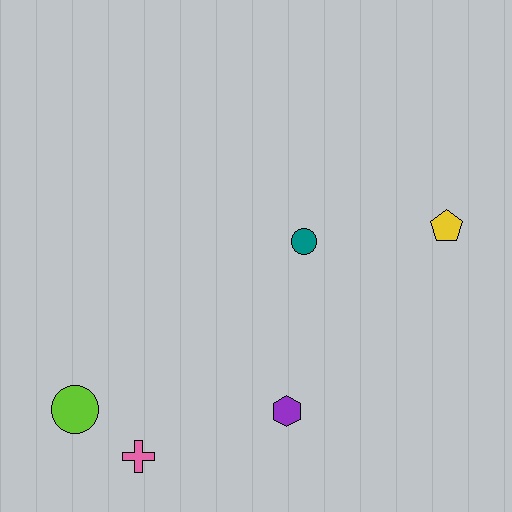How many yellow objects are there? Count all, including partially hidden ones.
There is 1 yellow object.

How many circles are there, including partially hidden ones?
There are 2 circles.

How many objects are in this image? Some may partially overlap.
There are 5 objects.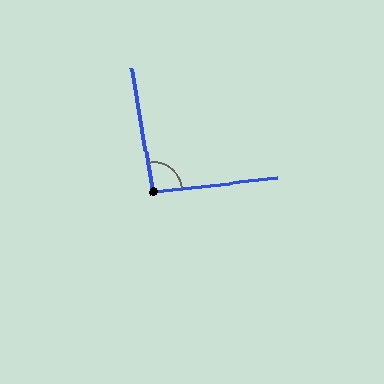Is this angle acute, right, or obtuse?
It is approximately a right angle.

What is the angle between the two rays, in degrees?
Approximately 93 degrees.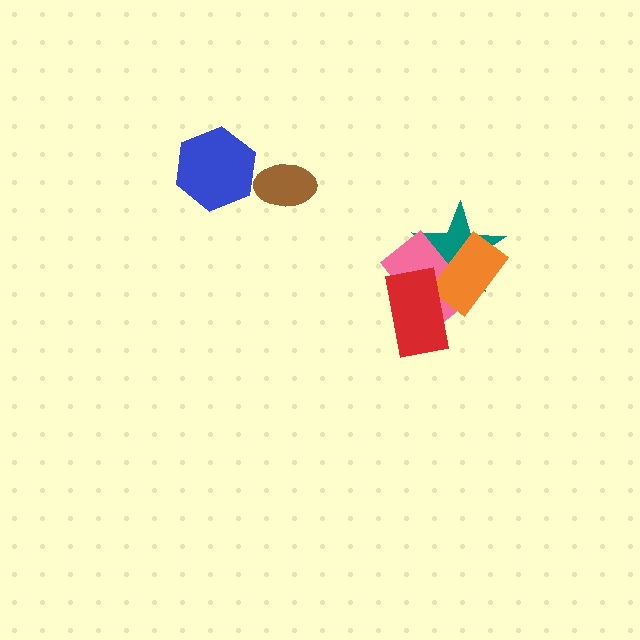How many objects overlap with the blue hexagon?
0 objects overlap with the blue hexagon.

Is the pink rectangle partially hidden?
Yes, it is partially covered by another shape.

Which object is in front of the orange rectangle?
The red rectangle is in front of the orange rectangle.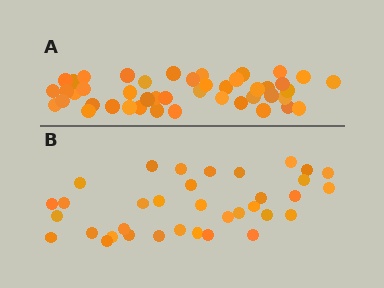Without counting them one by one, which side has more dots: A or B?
Region A (the top region) has more dots.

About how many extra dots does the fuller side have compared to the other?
Region A has roughly 10 or so more dots than region B.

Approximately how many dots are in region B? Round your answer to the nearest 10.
About 40 dots. (The exact count is 35, which rounds to 40.)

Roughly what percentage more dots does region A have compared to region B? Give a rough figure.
About 30% more.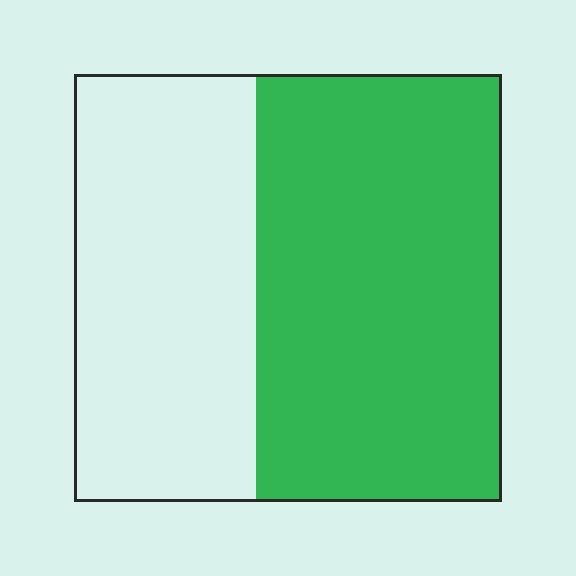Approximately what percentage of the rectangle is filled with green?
Approximately 55%.